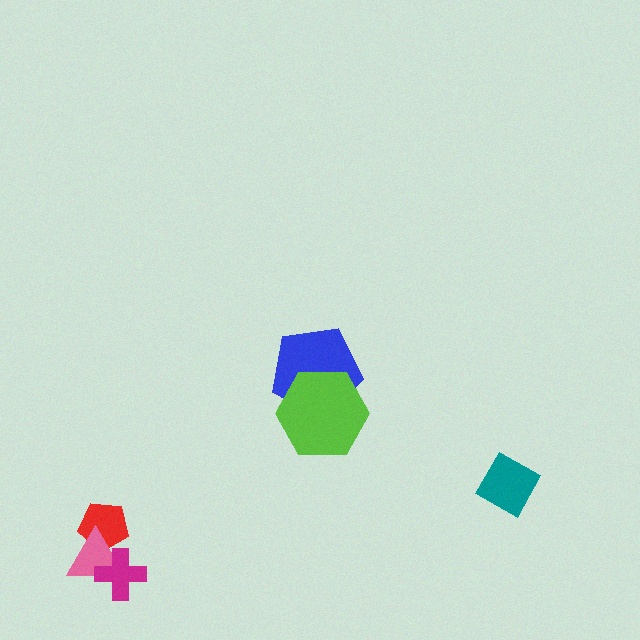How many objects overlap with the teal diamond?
0 objects overlap with the teal diamond.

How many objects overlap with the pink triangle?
2 objects overlap with the pink triangle.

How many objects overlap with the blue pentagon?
1 object overlaps with the blue pentagon.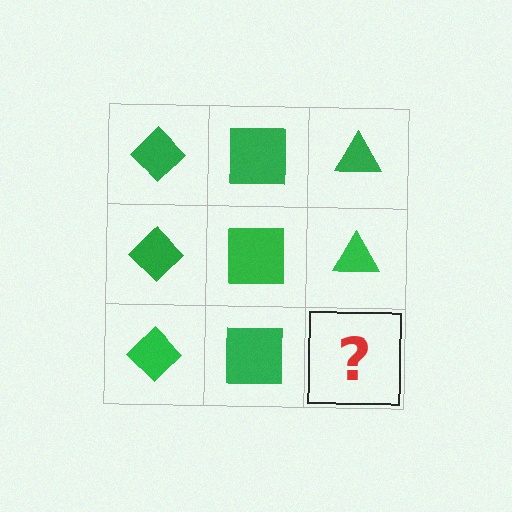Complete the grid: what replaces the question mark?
The question mark should be replaced with a green triangle.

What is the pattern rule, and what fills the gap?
The rule is that each column has a consistent shape. The gap should be filled with a green triangle.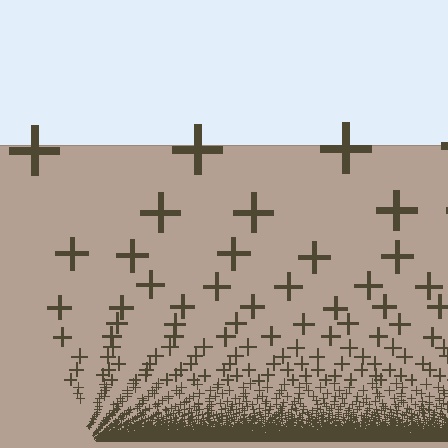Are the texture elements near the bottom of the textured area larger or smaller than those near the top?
Smaller. The gradient is inverted — elements near the bottom are smaller and denser.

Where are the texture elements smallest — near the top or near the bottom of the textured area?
Near the bottom.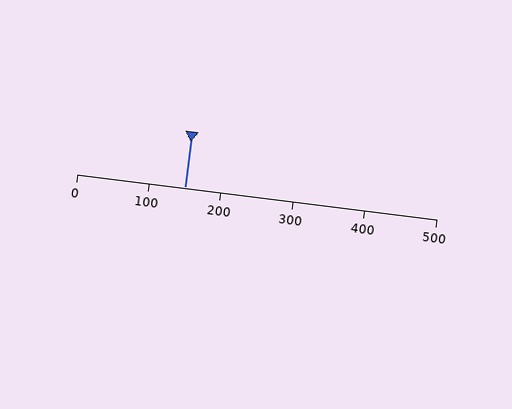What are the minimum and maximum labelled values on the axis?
The axis runs from 0 to 500.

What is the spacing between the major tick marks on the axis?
The major ticks are spaced 100 apart.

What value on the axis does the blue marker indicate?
The marker indicates approximately 150.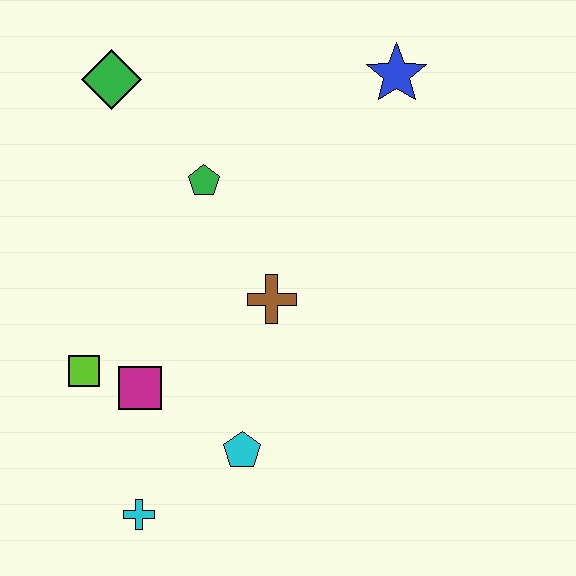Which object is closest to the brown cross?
The green pentagon is closest to the brown cross.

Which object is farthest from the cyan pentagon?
The blue star is farthest from the cyan pentagon.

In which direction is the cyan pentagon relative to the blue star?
The cyan pentagon is below the blue star.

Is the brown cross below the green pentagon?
Yes